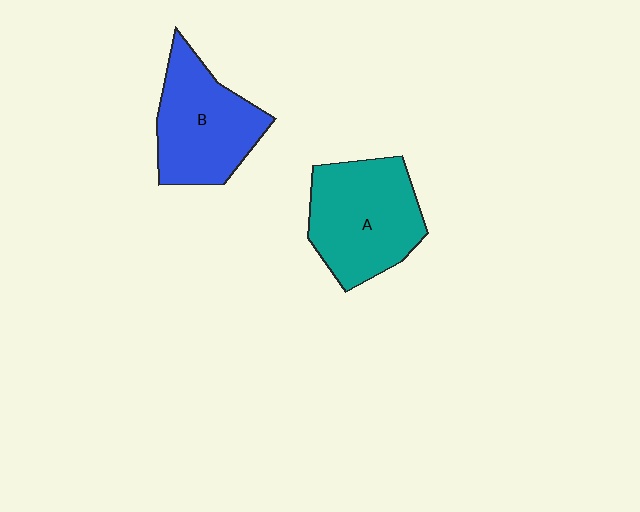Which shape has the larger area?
Shape A (teal).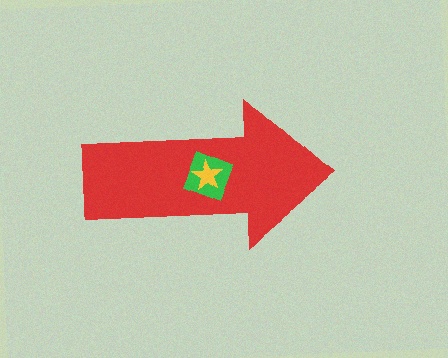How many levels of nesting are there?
3.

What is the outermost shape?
The red arrow.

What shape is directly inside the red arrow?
The green square.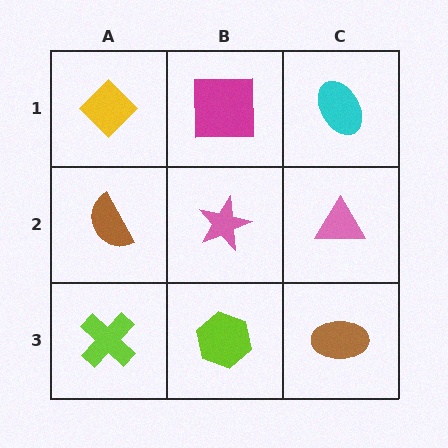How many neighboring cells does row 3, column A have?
2.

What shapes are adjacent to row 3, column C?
A pink triangle (row 2, column C), a lime hexagon (row 3, column B).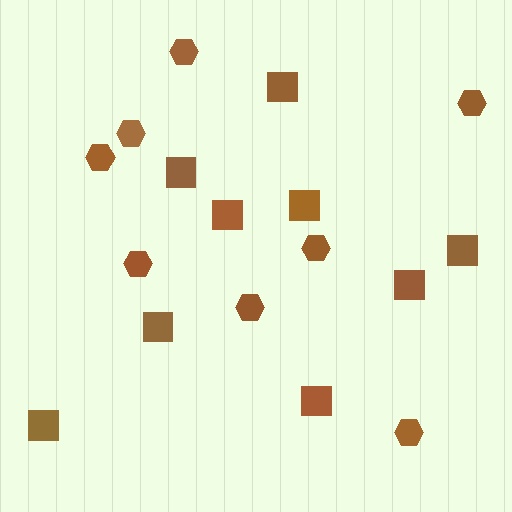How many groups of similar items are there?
There are 2 groups: one group of hexagons (8) and one group of squares (9).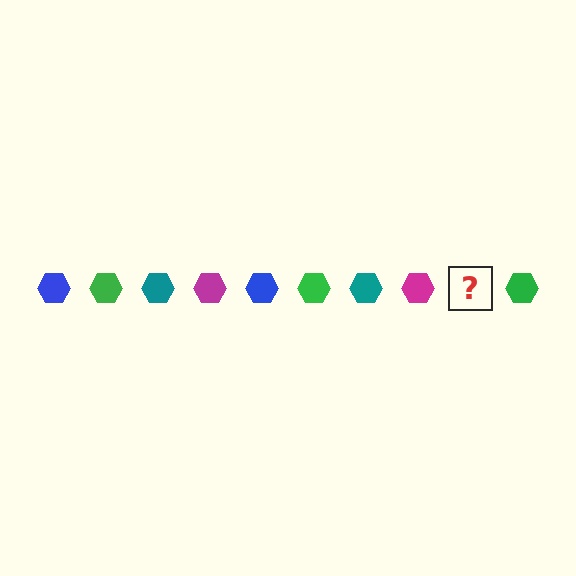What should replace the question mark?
The question mark should be replaced with a blue hexagon.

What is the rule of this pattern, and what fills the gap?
The rule is that the pattern cycles through blue, green, teal, magenta hexagons. The gap should be filled with a blue hexagon.